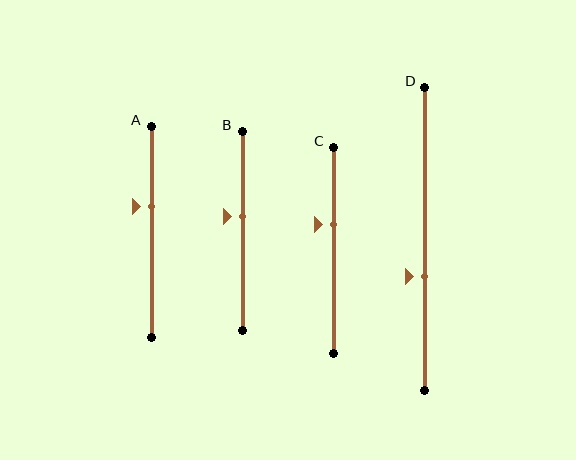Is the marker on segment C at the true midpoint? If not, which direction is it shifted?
No, the marker on segment C is shifted upward by about 13% of the segment length.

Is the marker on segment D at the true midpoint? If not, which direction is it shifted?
No, the marker on segment D is shifted downward by about 12% of the segment length.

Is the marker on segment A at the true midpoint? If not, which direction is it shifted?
No, the marker on segment A is shifted upward by about 12% of the segment length.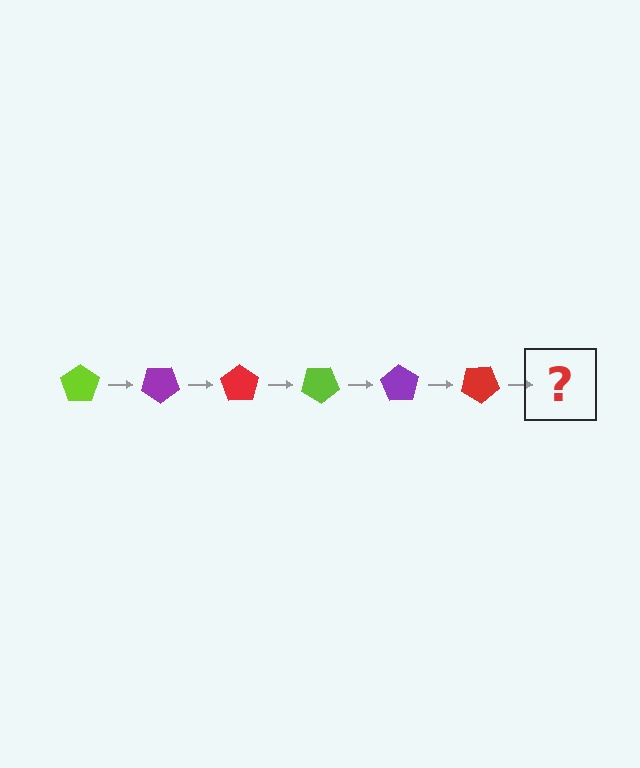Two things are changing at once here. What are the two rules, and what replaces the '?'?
The two rules are that it rotates 35 degrees each step and the color cycles through lime, purple, and red. The '?' should be a lime pentagon, rotated 210 degrees from the start.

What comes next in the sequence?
The next element should be a lime pentagon, rotated 210 degrees from the start.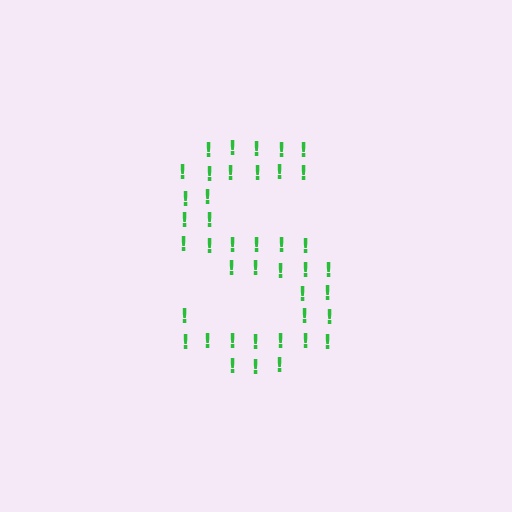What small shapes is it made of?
It is made of small exclamation marks.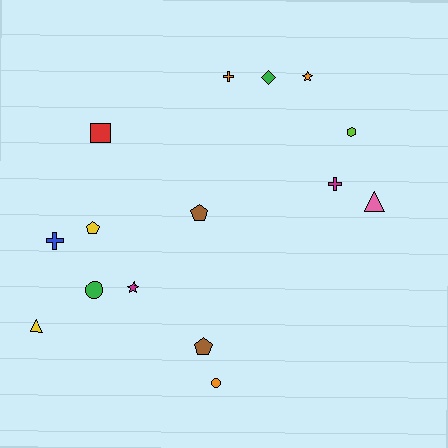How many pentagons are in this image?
There are 3 pentagons.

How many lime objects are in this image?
There is 1 lime object.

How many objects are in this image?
There are 15 objects.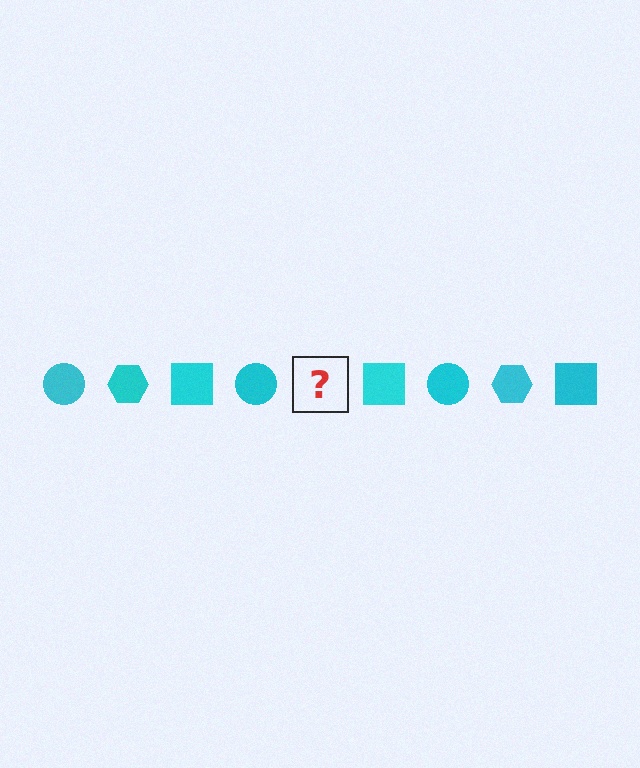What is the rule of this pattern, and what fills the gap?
The rule is that the pattern cycles through circle, hexagon, square shapes in cyan. The gap should be filled with a cyan hexagon.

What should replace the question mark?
The question mark should be replaced with a cyan hexagon.